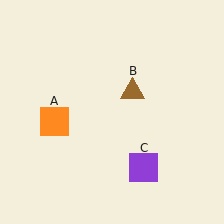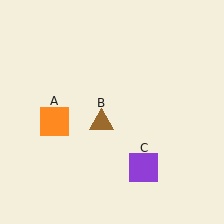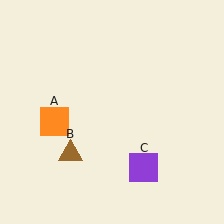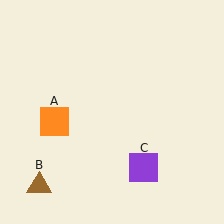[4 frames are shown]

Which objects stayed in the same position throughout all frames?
Orange square (object A) and purple square (object C) remained stationary.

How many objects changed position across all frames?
1 object changed position: brown triangle (object B).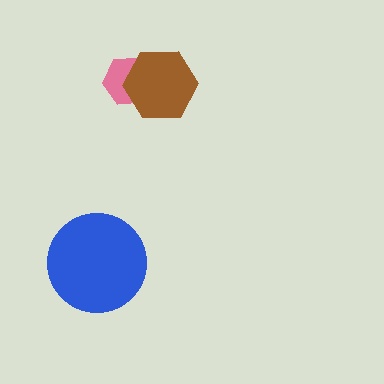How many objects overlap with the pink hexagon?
1 object overlaps with the pink hexagon.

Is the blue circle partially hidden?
No, no other shape covers it.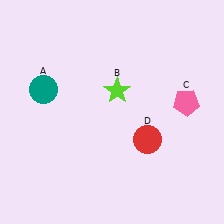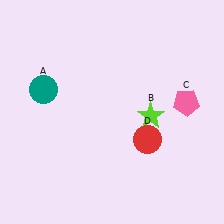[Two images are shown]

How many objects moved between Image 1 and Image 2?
1 object moved between the two images.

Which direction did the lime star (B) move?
The lime star (B) moved right.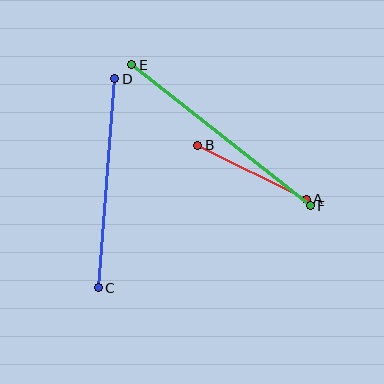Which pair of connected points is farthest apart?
Points E and F are farthest apart.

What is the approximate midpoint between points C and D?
The midpoint is at approximately (107, 183) pixels.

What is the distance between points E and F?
The distance is approximately 227 pixels.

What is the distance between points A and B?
The distance is approximately 121 pixels.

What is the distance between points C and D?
The distance is approximately 209 pixels.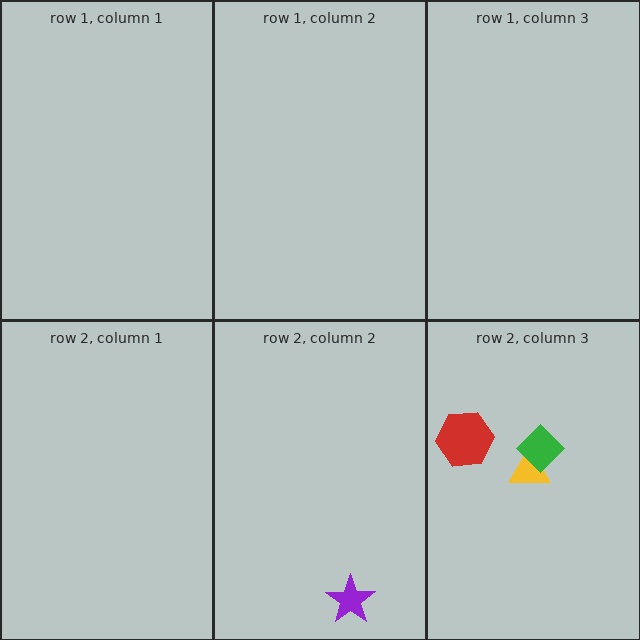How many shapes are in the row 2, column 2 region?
1.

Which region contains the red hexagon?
The row 2, column 3 region.